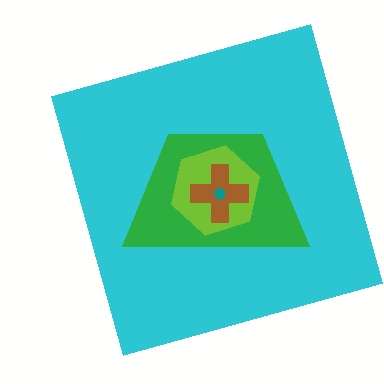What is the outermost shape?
The cyan square.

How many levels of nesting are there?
5.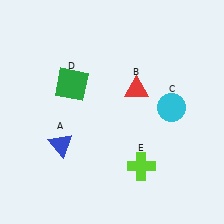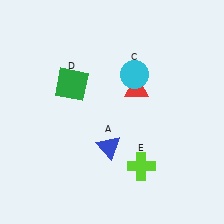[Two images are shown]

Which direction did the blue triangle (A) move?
The blue triangle (A) moved right.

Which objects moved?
The objects that moved are: the blue triangle (A), the cyan circle (C).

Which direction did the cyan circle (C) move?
The cyan circle (C) moved left.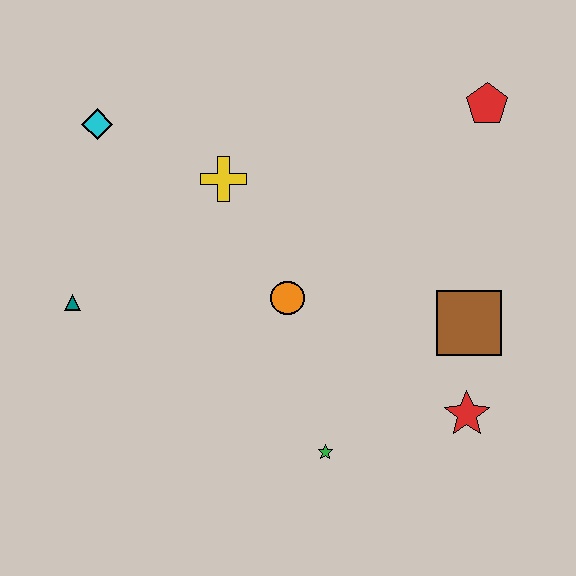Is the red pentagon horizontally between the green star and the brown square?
No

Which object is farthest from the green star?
The cyan diamond is farthest from the green star.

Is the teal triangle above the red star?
Yes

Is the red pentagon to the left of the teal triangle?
No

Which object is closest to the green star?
The red star is closest to the green star.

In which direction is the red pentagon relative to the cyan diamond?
The red pentagon is to the right of the cyan diamond.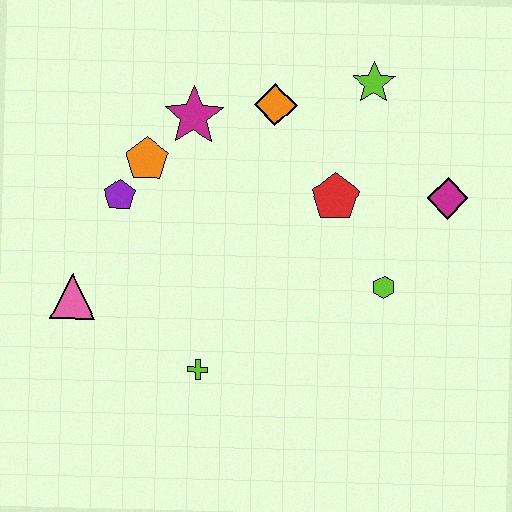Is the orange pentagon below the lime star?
Yes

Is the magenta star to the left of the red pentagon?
Yes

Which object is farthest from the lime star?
The pink triangle is farthest from the lime star.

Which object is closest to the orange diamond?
The magenta star is closest to the orange diamond.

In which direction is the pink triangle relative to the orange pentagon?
The pink triangle is below the orange pentagon.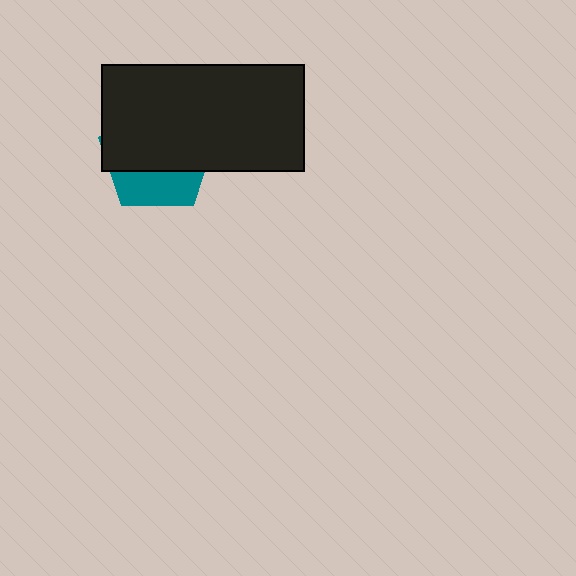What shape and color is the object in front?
The object in front is a black rectangle.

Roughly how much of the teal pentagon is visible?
A small part of it is visible (roughly 32%).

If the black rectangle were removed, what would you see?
You would see the complete teal pentagon.